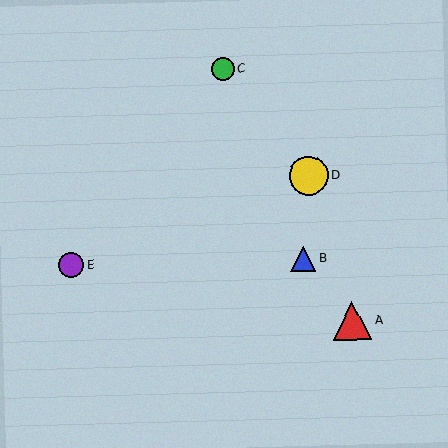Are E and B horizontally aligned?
Yes, both are at y≈265.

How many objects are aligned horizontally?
2 objects (B, E) are aligned horizontally.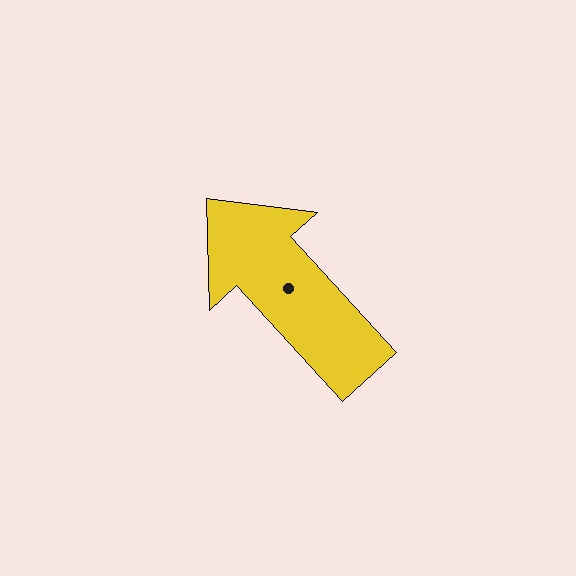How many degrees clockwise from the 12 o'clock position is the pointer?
Approximately 318 degrees.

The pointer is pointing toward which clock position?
Roughly 11 o'clock.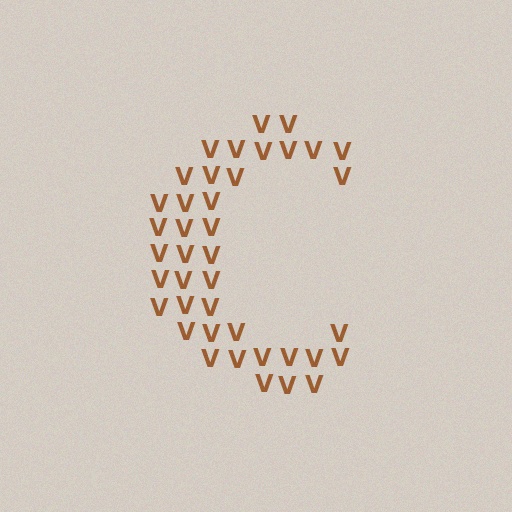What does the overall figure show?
The overall figure shows the letter C.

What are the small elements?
The small elements are letter V's.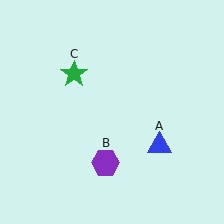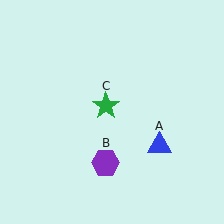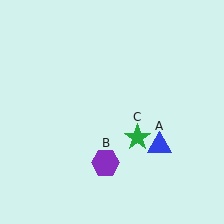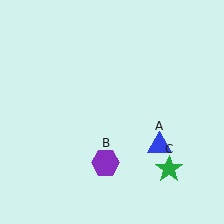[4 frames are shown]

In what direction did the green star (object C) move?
The green star (object C) moved down and to the right.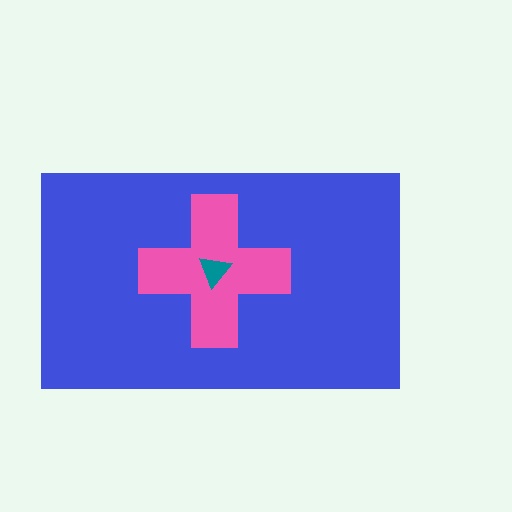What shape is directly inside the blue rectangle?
The pink cross.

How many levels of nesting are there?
3.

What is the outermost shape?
The blue rectangle.